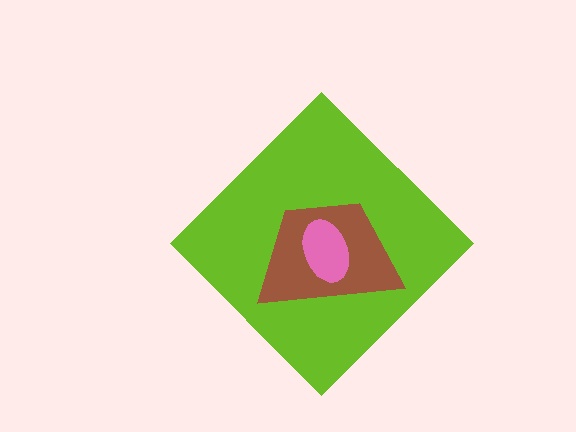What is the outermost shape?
The lime diamond.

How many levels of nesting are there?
3.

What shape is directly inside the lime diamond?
The brown trapezoid.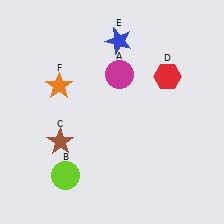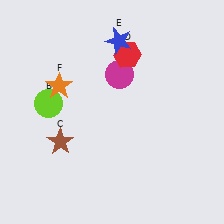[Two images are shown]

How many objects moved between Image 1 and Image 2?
2 objects moved between the two images.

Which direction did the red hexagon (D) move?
The red hexagon (D) moved left.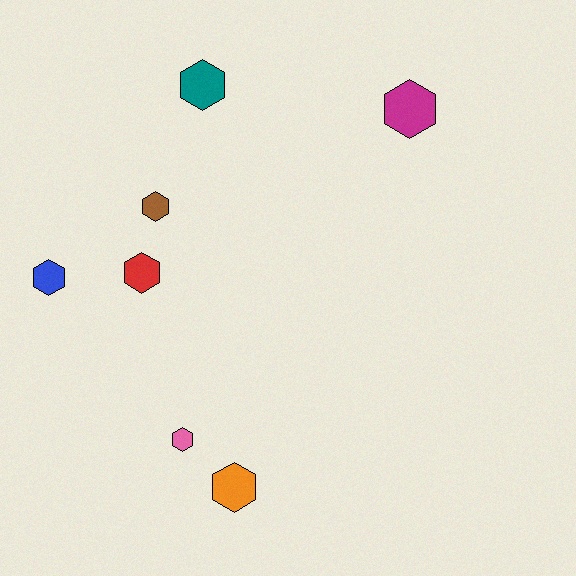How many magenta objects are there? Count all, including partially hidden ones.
There is 1 magenta object.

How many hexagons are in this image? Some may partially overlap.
There are 7 hexagons.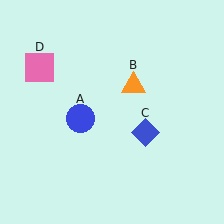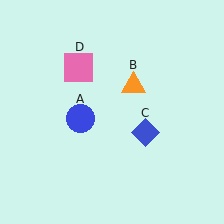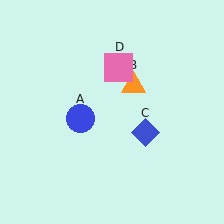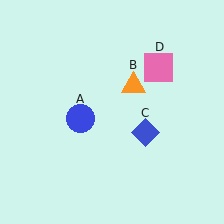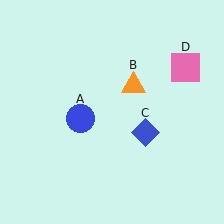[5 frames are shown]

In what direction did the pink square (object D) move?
The pink square (object D) moved right.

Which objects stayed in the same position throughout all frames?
Blue circle (object A) and orange triangle (object B) and blue diamond (object C) remained stationary.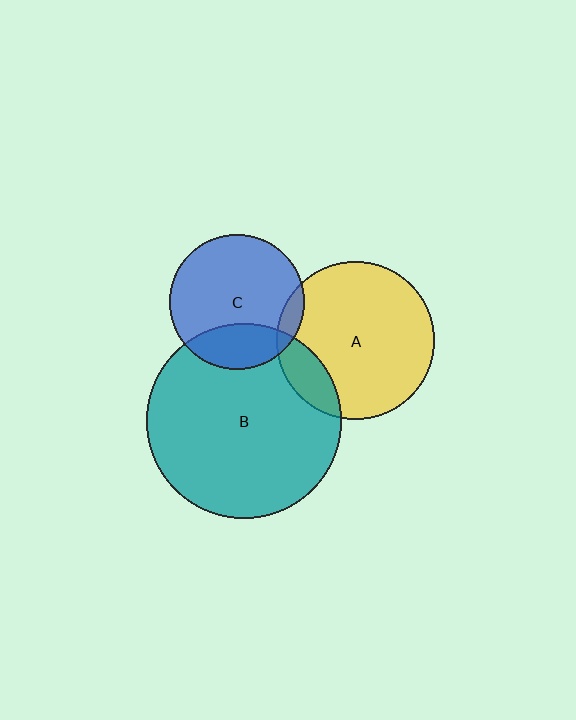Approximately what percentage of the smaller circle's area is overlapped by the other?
Approximately 10%.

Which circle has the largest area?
Circle B (teal).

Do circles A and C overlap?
Yes.